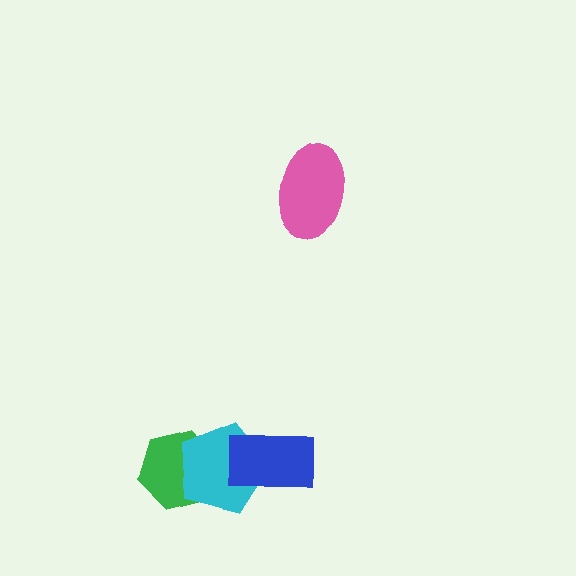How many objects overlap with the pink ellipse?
0 objects overlap with the pink ellipse.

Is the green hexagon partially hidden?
Yes, it is partially covered by another shape.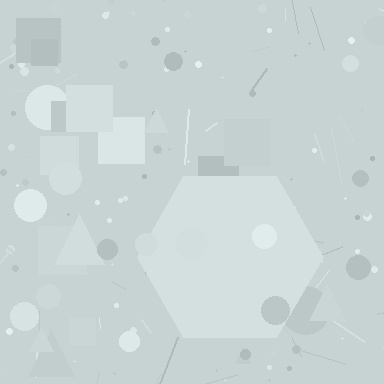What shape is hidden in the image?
A hexagon is hidden in the image.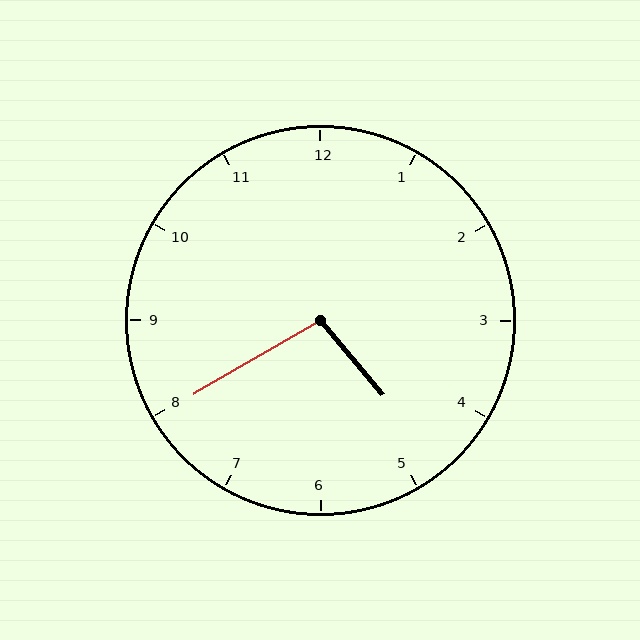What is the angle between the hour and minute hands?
Approximately 100 degrees.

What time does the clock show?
4:40.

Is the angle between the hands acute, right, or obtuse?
It is obtuse.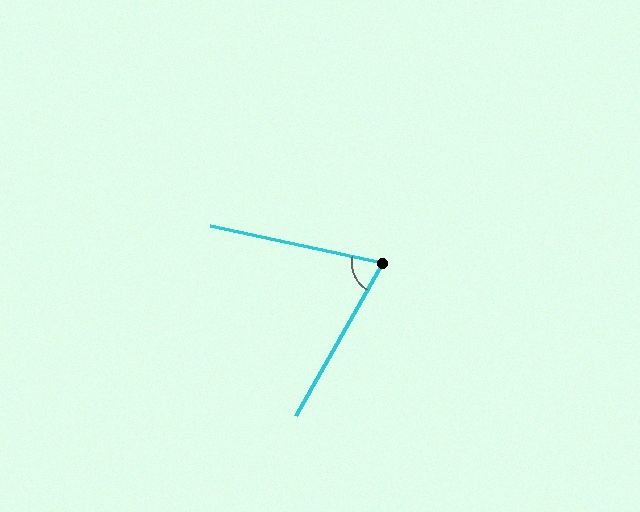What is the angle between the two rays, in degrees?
Approximately 72 degrees.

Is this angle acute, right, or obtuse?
It is acute.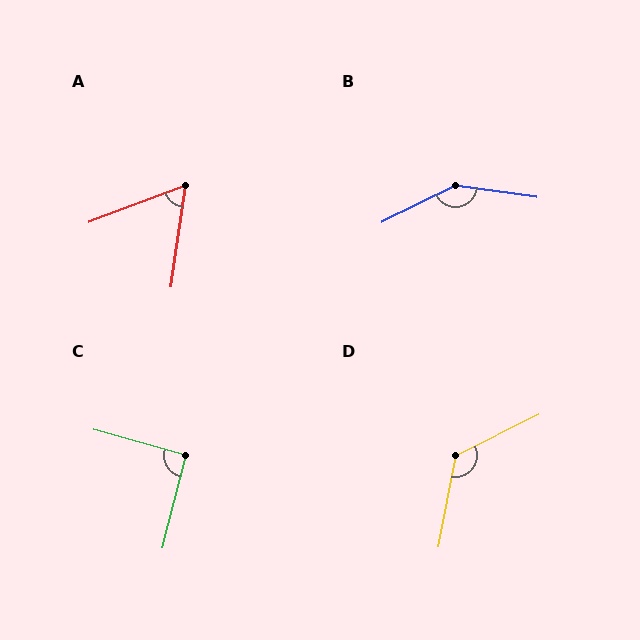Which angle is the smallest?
A, at approximately 61 degrees.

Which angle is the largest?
B, at approximately 146 degrees.